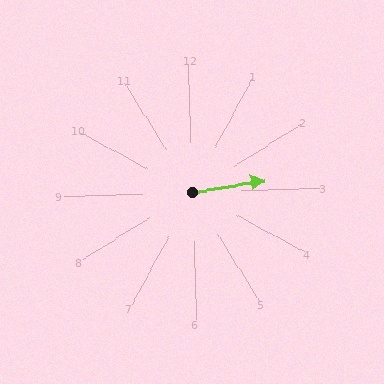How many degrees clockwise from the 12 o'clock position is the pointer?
Approximately 83 degrees.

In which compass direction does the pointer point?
East.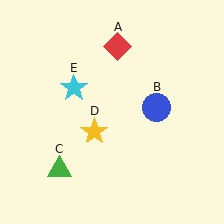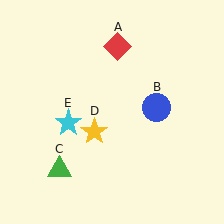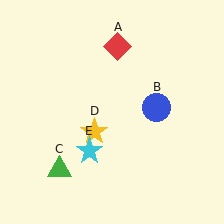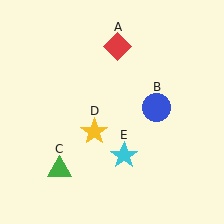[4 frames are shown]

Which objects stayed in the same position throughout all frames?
Red diamond (object A) and blue circle (object B) and green triangle (object C) and yellow star (object D) remained stationary.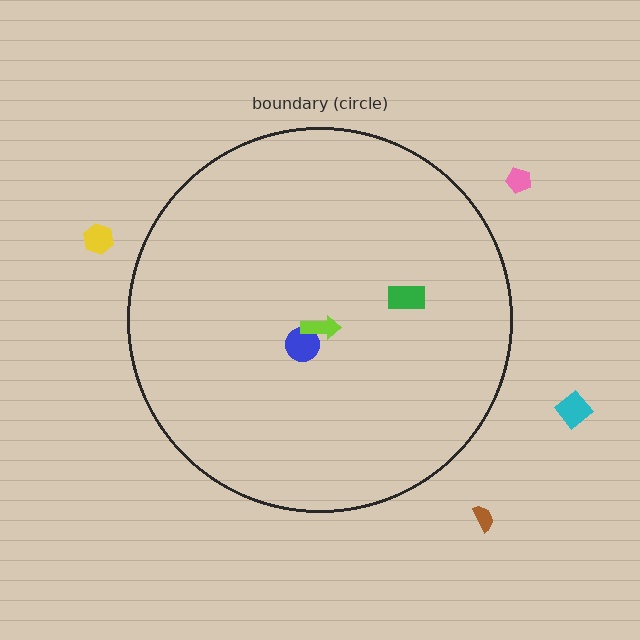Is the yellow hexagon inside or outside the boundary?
Outside.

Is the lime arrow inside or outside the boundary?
Inside.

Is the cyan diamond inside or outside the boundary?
Outside.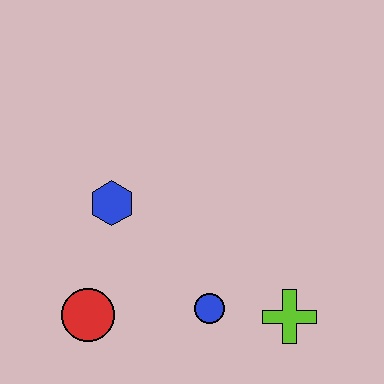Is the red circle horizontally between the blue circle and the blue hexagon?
No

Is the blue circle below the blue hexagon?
Yes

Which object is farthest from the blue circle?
The blue hexagon is farthest from the blue circle.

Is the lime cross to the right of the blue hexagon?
Yes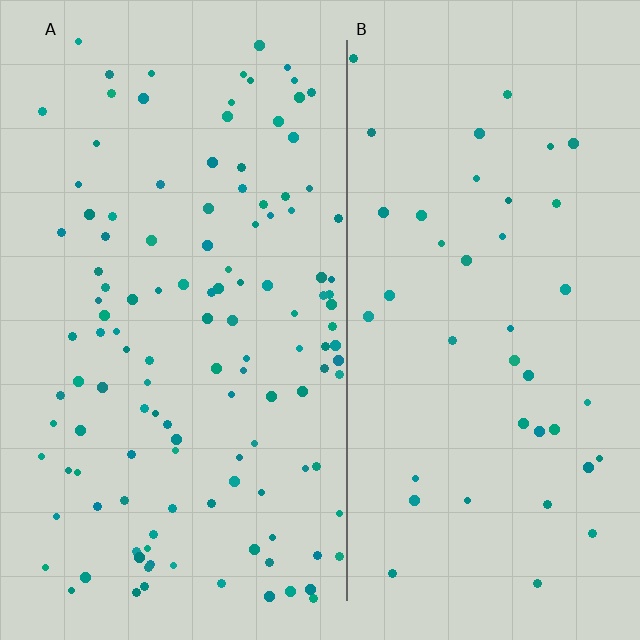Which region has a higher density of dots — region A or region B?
A (the left).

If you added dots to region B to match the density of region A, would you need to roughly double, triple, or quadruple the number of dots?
Approximately triple.